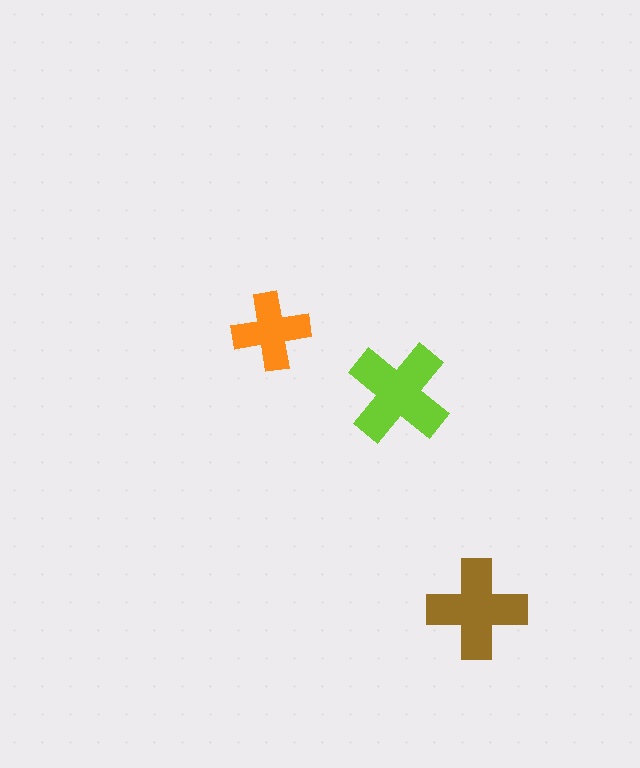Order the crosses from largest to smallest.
the lime one, the brown one, the orange one.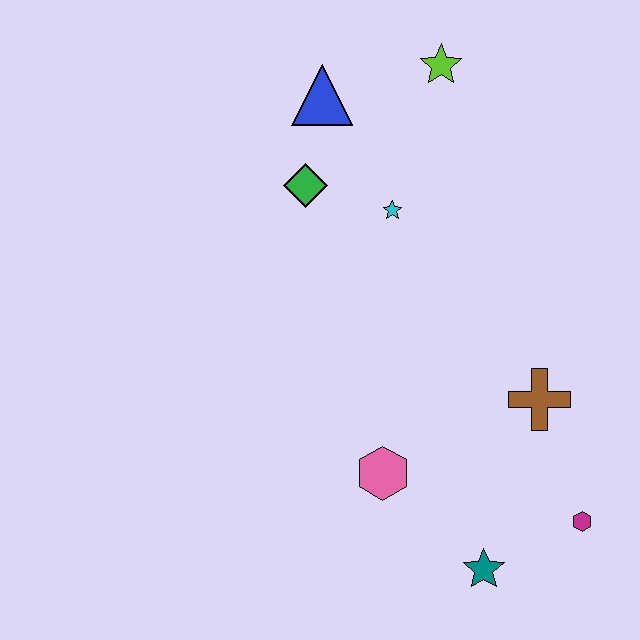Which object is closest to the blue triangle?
The green diamond is closest to the blue triangle.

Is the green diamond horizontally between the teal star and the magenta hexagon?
No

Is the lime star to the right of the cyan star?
Yes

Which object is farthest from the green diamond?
The magenta hexagon is farthest from the green diamond.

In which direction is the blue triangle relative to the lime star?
The blue triangle is to the left of the lime star.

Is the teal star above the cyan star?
No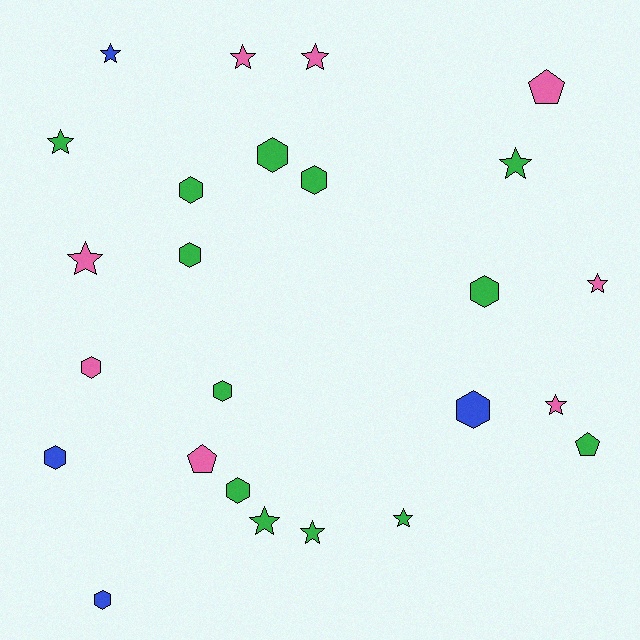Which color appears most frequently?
Green, with 13 objects.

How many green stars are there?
There are 5 green stars.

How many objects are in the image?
There are 25 objects.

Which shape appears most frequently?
Star, with 11 objects.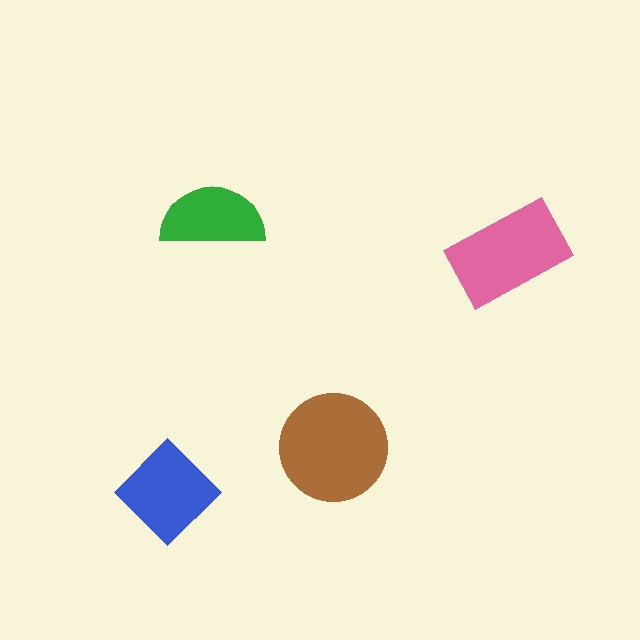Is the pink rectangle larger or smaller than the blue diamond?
Larger.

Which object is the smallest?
The green semicircle.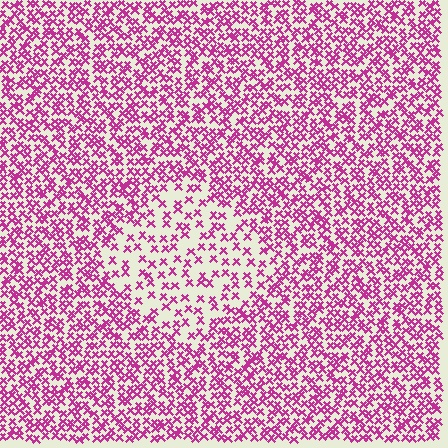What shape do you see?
I see a diamond.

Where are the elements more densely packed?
The elements are more densely packed outside the diamond boundary.